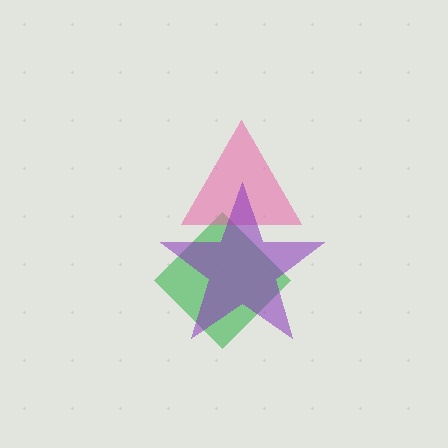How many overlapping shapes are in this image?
There are 3 overlapping shapes in the image.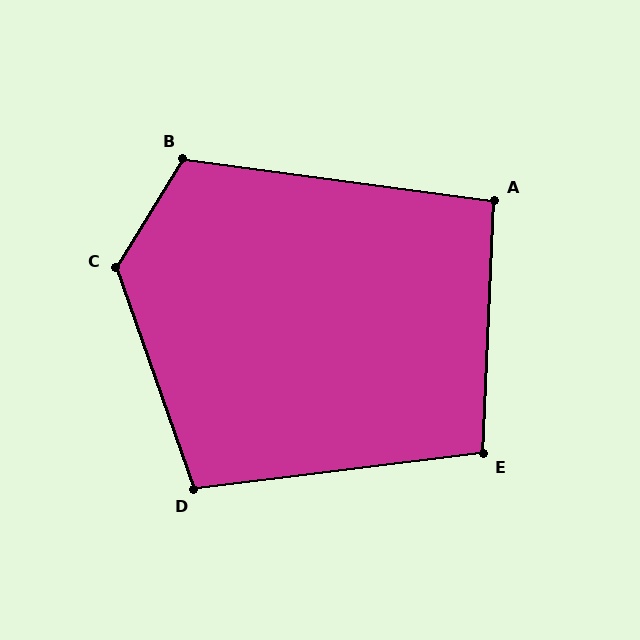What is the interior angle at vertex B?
Approximately 114 degrees (obtuse).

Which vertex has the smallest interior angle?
A, at approximately 95 degrees.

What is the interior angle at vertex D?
Approximately 102 degrees (obtuse).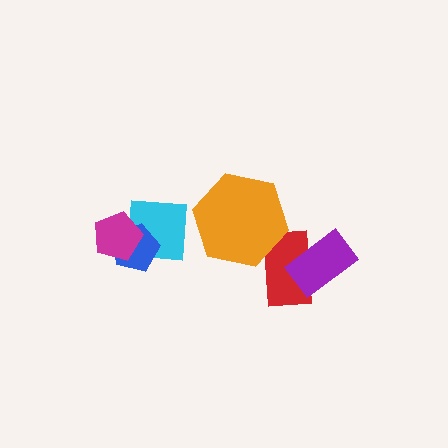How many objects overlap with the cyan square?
2 objects overlap with the cyan square.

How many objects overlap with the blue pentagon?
2 objects overlap with the blue pentagon.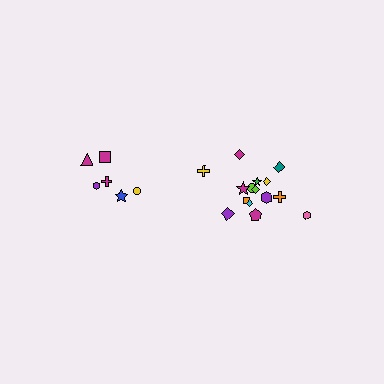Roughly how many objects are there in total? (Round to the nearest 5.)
Roughly 20 objects in total.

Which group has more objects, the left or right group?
The right group.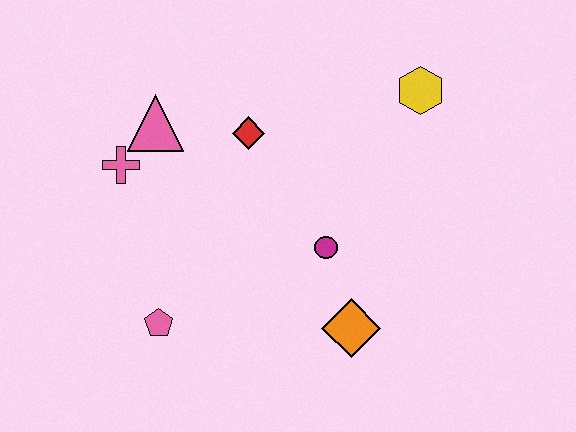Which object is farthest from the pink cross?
The yellow hexagon is farthest from the pink cross.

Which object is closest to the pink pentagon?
The pink cross is closest to the pink pentagon.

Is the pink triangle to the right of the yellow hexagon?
No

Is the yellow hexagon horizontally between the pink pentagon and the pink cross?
No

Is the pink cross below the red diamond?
Yes